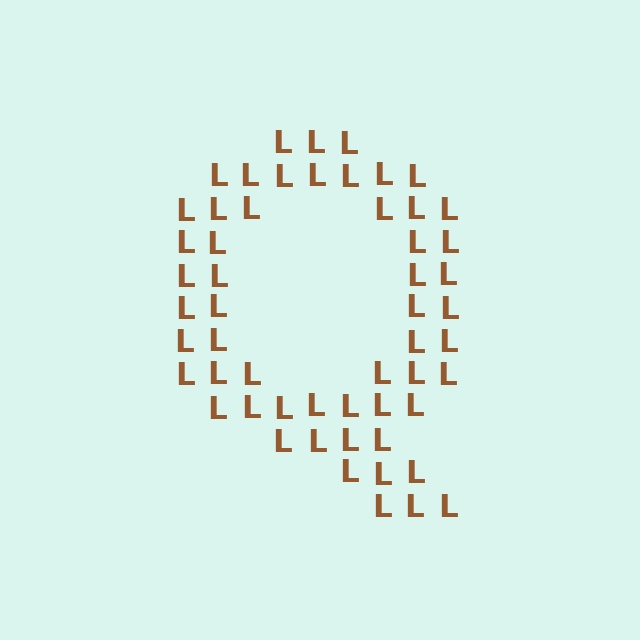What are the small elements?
The small elements are letter L's.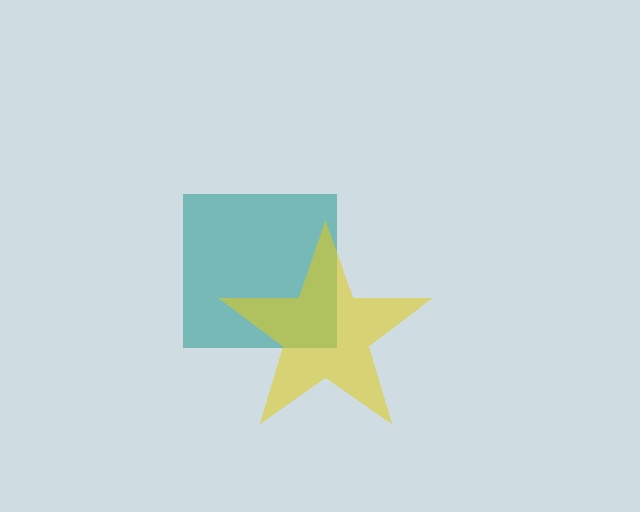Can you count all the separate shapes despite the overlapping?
Yes, there are 2 separate shapes.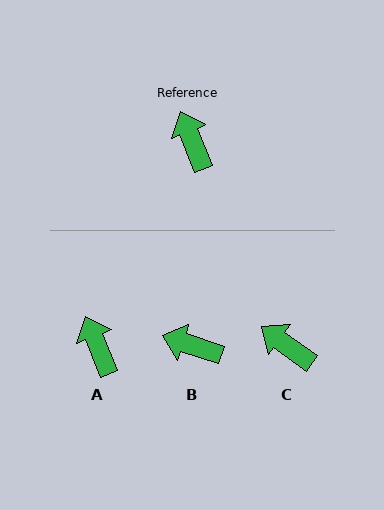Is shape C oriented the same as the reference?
No, it is off by about 33 degrees.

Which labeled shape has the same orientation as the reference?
A.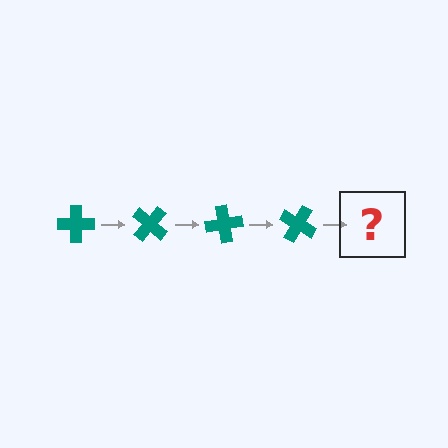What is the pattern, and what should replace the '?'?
The pattern is that the cross rotates 40 degrees each step. The '?' should be a teal cross rotated 160 degrees.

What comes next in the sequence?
The next element should be a teal cross rotated 160 degrees.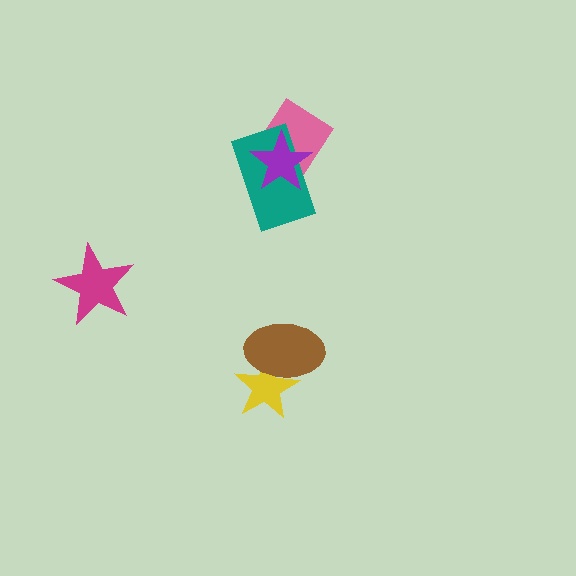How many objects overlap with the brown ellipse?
1 object overlaps with the brown ellipse.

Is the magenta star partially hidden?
No, no other shape covers it.